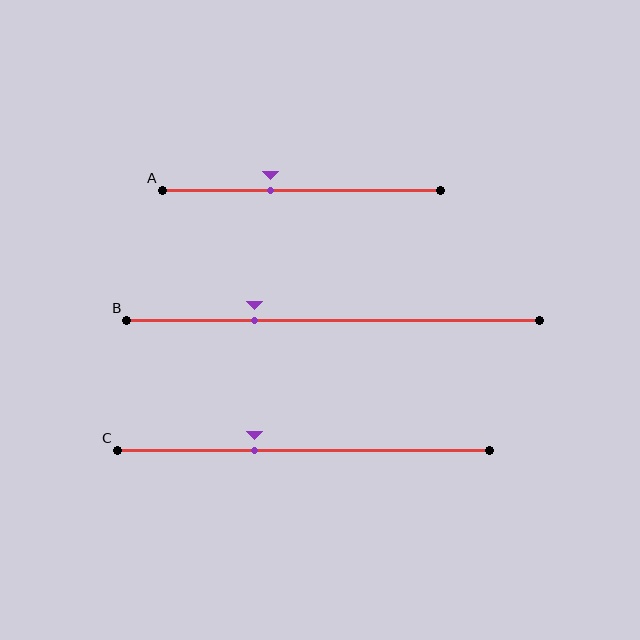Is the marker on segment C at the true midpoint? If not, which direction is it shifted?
No, the marker on segment C is shifted to the left by about 13% of the segment length.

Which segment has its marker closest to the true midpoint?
Segment A has its marker closest to the true midpoint.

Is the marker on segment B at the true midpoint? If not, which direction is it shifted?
No, the marker on segment B is shifted to the left by about 19% of the segment length.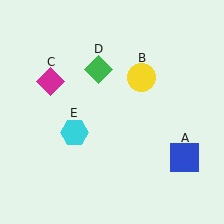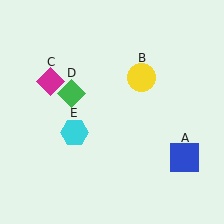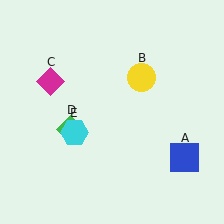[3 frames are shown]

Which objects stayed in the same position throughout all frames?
Blue square (object A) and yellow circle (object B) and magenta diamond (object C) and cyan hexagon (object E) remained stationary.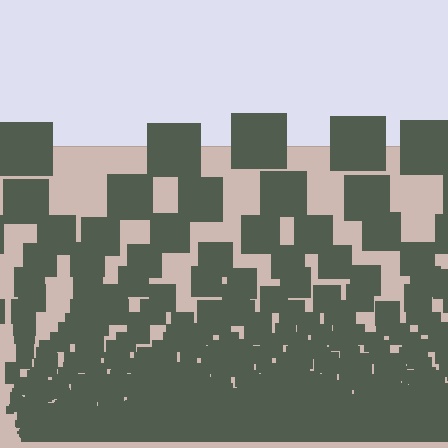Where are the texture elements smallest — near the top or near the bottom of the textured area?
Near the bottom.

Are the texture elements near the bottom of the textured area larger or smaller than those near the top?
Smaller. The gradient is inverted — elements near the bottom are smaller and denser.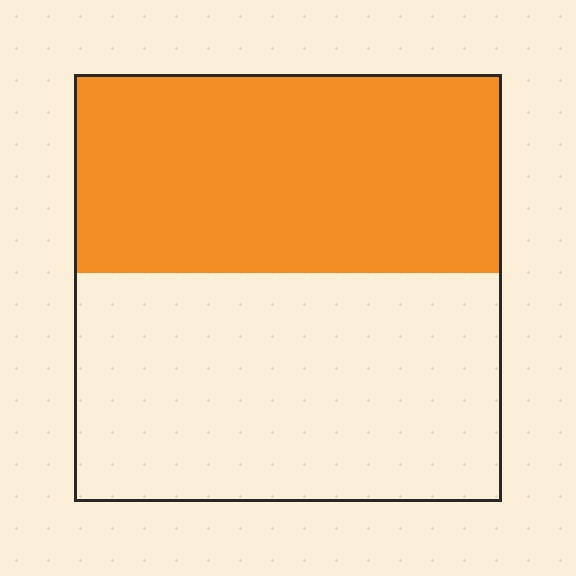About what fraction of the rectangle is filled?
About one half (1/2).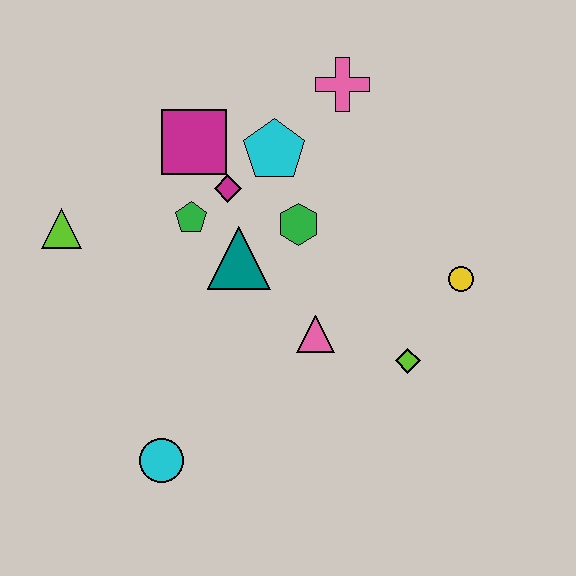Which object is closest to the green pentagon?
The magenta diamond is closest to the green pentagon.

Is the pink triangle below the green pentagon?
Yes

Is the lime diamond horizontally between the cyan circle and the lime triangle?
No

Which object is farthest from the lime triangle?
The yellow circle is farthest from the lime triangle.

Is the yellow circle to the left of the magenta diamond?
No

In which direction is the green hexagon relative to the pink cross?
The green hexagon is below the pink cross.